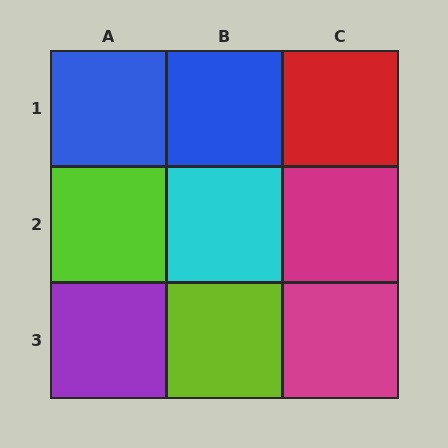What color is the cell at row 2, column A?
Lime.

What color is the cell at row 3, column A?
Purple.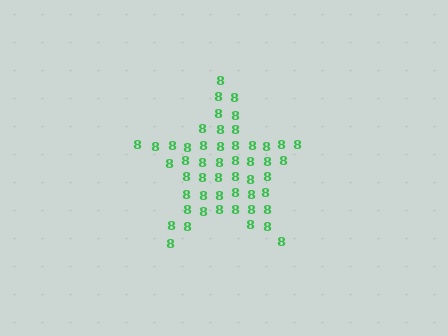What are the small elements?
The small elements are digit 8's.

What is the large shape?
The large shape is a star.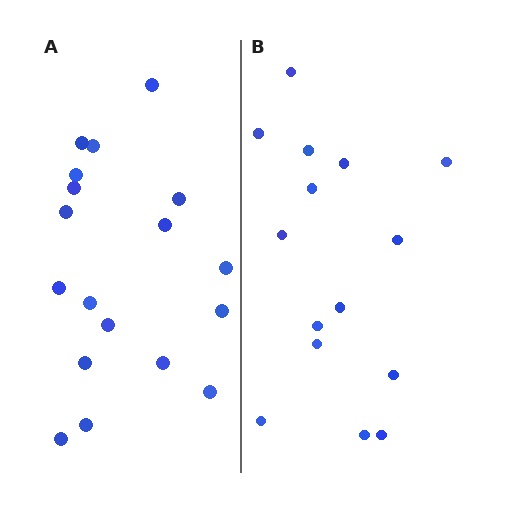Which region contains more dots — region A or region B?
Region A (the left region) has more dots.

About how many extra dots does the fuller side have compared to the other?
Region A has just a few more — roughly 2 or 3 more dots than region B.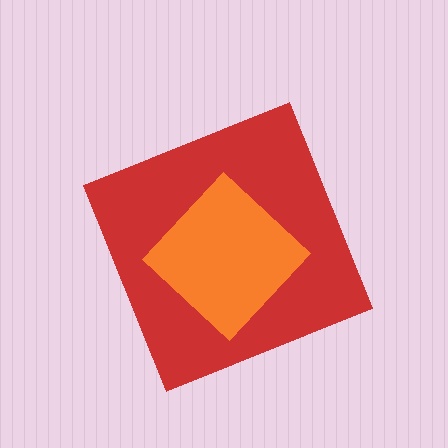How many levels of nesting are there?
2.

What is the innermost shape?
The orange diamond.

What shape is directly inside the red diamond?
The orange diamond.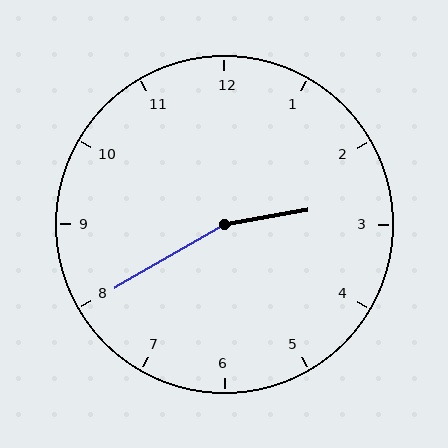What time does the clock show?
2:40.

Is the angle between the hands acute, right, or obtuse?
It is obtuse.